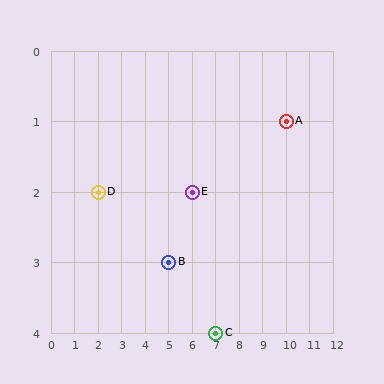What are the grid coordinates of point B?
Point B is at grid coordinates (5, 3).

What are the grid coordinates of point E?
Point E is at grid coordinates (6, 2).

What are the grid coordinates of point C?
Point C is at grid coordinates (7, 4).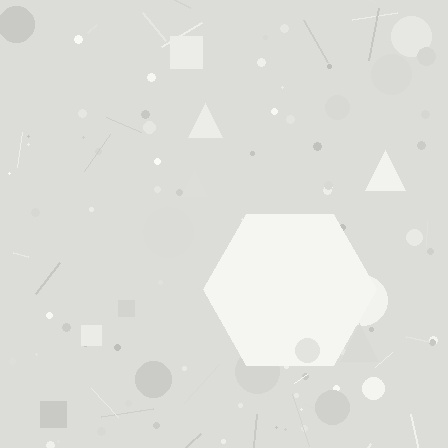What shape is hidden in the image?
A hexagon is hidden in the image.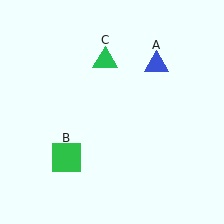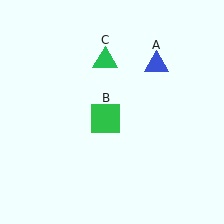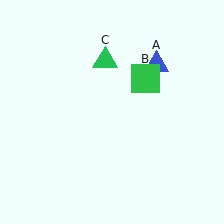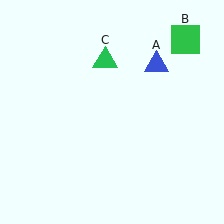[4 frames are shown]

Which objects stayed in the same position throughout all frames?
Blue triangle (object A) and green triangle (object C) remained stationary.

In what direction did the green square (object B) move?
The green square (object B) moved up and to the right.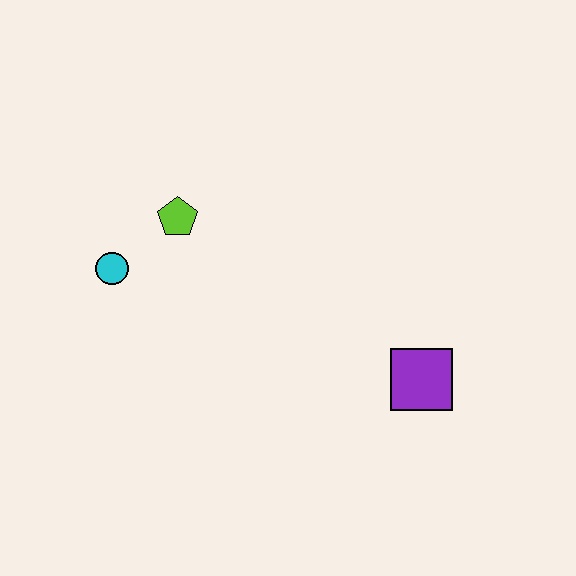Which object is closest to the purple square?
The lime pentagon is closest to the purple square.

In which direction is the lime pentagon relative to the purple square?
The lime pentagon is to the left of the purple square.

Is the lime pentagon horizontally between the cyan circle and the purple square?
Yes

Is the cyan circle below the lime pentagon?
Yes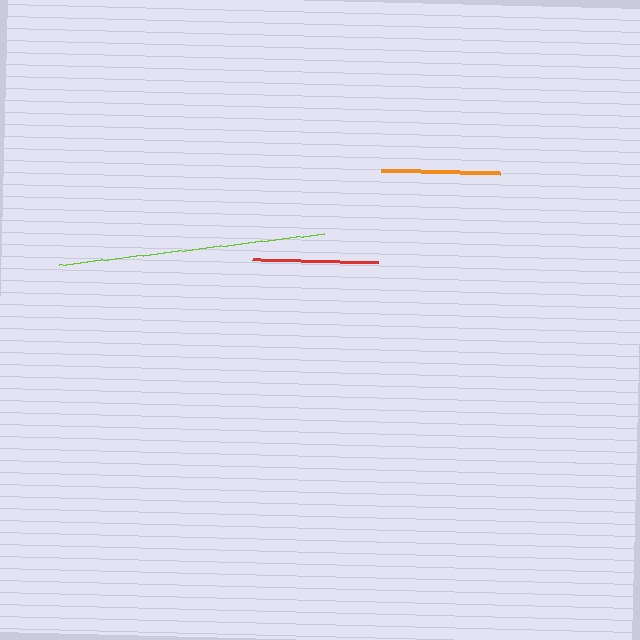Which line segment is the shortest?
The orange line is the shortest at approximately 119 pixels.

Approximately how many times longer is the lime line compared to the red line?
The lime line is approximately 2.1 times the length of the red line.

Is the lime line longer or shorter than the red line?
The lime line is longer than the red line.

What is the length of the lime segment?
The lime segment is approximately 267 pixels long.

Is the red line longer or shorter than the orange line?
The red line is longer than the orange line.